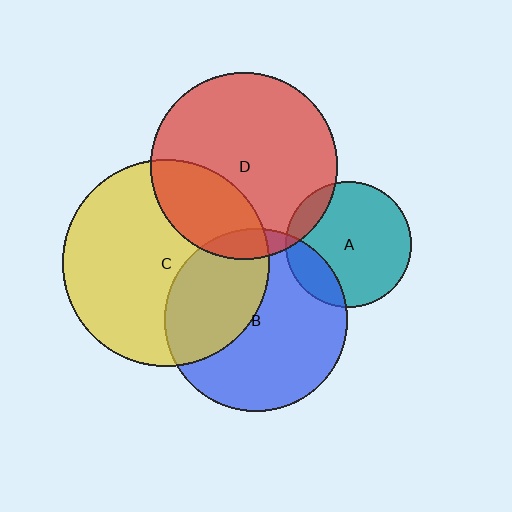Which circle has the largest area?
Circle C (yellow).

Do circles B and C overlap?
Yes.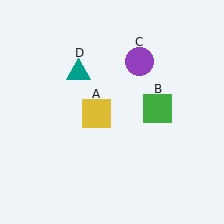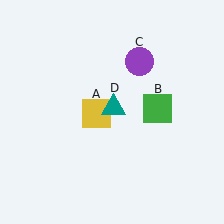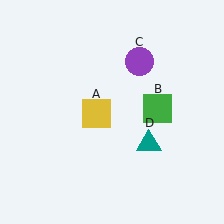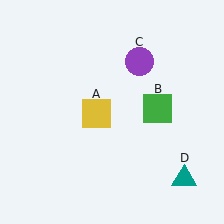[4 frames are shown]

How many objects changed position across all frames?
1 object changed position: teal triangle (object D).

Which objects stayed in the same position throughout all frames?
Yellow square (object A) and green square (object B) and purple circle (object C) remained stationary.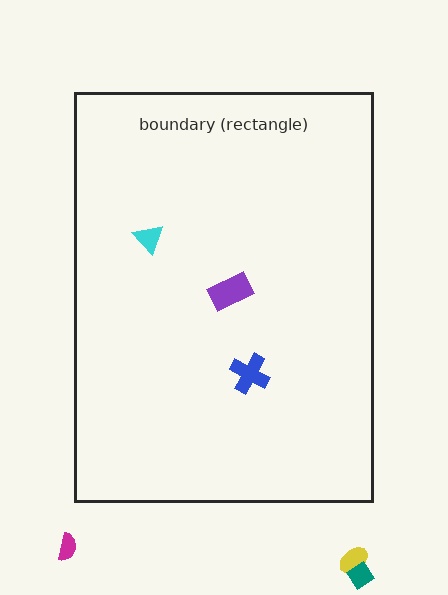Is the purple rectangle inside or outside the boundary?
Inside.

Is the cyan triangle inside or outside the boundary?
Inside.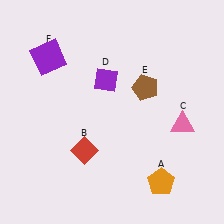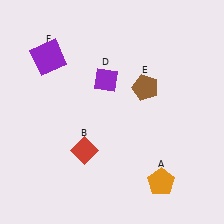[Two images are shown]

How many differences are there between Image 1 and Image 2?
There is 1 difference between the two images.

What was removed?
The pink triangle (C) was removed in Image 2.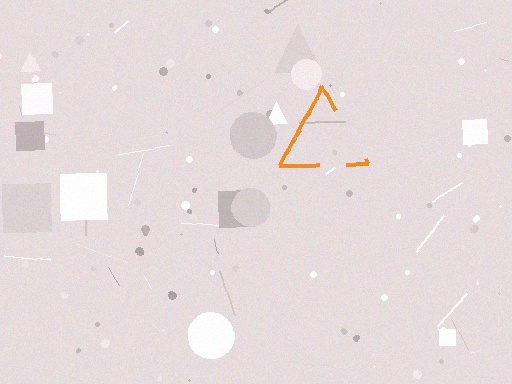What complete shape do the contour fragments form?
The contour fragments form a triangle.